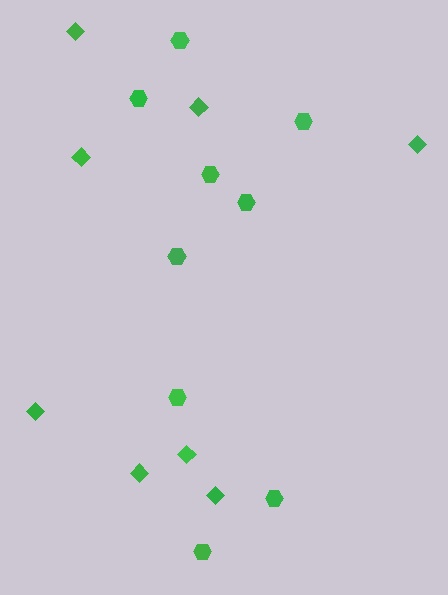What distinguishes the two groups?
There are 2 groups: one group of hexagons (9) and one group of diamonds (8).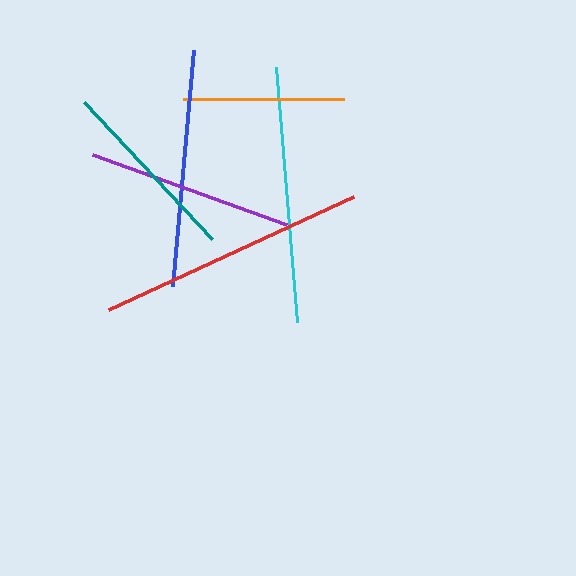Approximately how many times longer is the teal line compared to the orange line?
The teal line is approximately 1.2 times the length of the orange line.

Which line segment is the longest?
The red line is the longest at approximately 270 pixels.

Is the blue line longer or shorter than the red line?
The red line is longer than the blue line.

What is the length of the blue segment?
The blue segment is approximately 237 pixels long.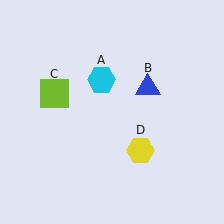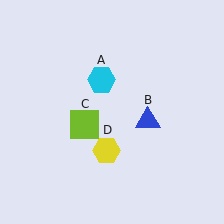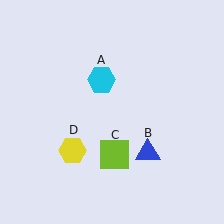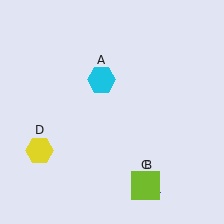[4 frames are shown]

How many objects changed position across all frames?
3 objects changed position: blue triangle (object B), lime square (object C), yellow hexagon (object D).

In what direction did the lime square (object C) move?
The lime square (object C) moved down and to the right.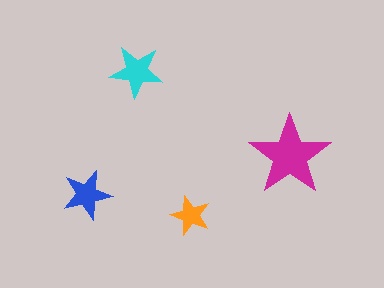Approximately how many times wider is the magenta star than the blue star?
About 1.5 times wider.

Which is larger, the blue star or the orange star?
The blue one.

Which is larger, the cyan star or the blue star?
The cyan one.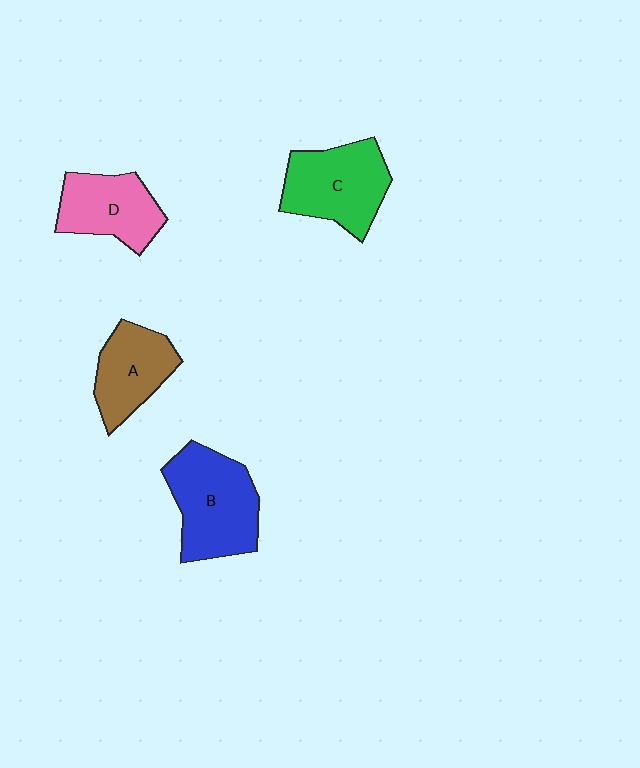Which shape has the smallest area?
Shape A (brown).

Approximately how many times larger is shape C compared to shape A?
Approximately 1.3 times.